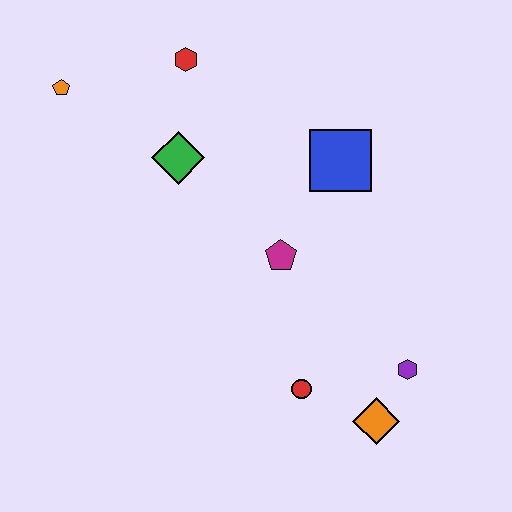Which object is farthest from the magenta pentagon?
The orange pentagon is farthest from the magenta pentagon.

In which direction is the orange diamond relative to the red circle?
The orange diamond is to the right of the red circle.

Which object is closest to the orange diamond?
The purple hexagon is closest to the orange diamond.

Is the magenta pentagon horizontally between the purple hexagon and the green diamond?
Yes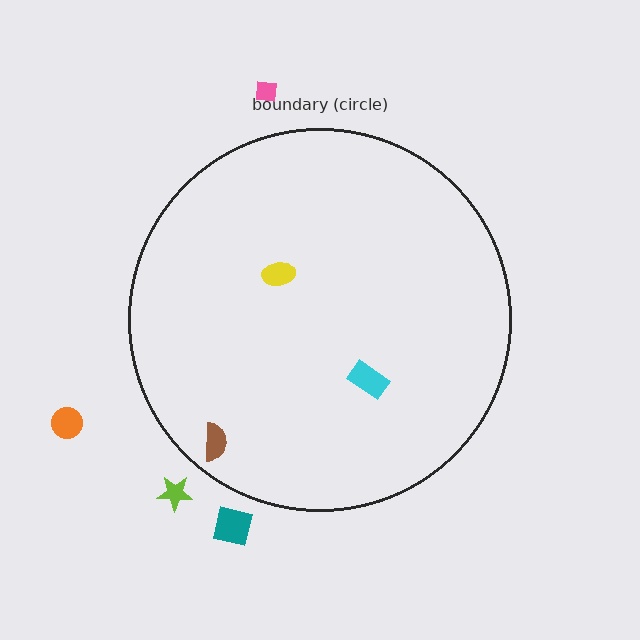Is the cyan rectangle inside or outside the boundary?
Inside.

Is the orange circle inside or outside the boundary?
Outside.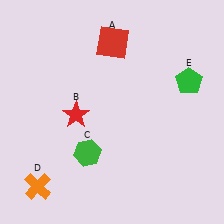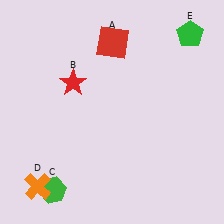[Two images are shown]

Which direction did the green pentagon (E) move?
The green pentagon (E) moved up.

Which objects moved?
The objects that moved are: the red star (B), the green hexagon (C), the green pentagon (E).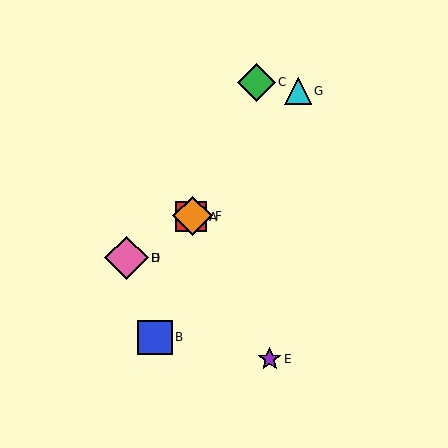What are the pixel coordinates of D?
Object D is at (127, 258).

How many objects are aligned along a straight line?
4 objects (A, D, F, H) are aligned along a straight line.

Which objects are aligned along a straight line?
Objects A, D, F, H are aligned along a straight line.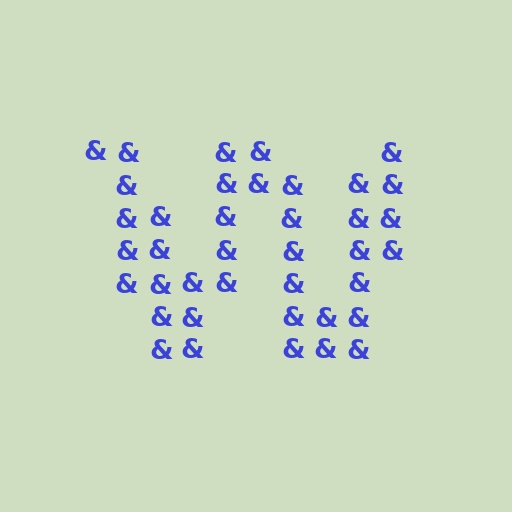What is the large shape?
The large shape is the letter W.